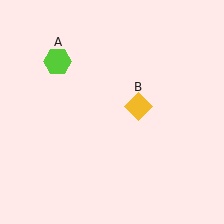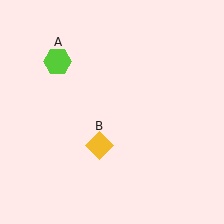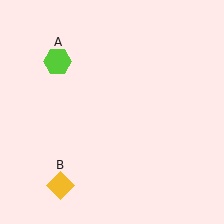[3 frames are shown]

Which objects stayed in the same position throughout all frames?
Lime hexagon (object A) remained stationary.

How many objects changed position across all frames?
1 object changed position: yellow diamond (object B).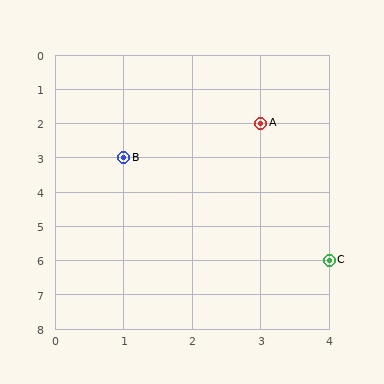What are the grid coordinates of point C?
Point C is at grid coordinates (4, 6).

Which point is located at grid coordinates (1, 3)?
Point B is at (1, 3).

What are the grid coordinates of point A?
Point A is at grid coordinates (3, 2).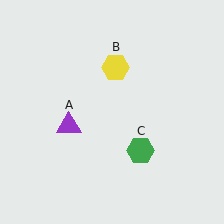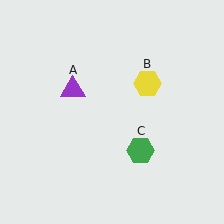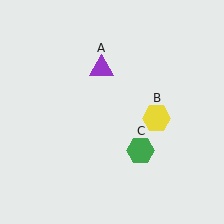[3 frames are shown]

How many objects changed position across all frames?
2 objects changed position: purple triangle (object A), yellow hexagon (object B).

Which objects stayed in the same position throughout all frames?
Green hexagon (object C) remained stationary.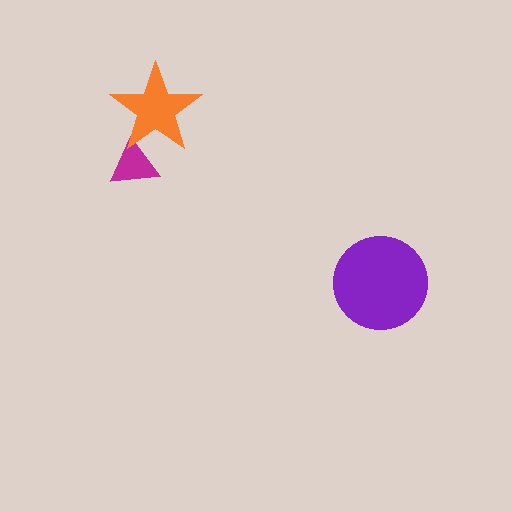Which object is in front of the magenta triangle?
The orange star is in front of the magenta triangle.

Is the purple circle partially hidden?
No, no other shape covers it.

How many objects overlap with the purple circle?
0 objects overlap with the purple circle.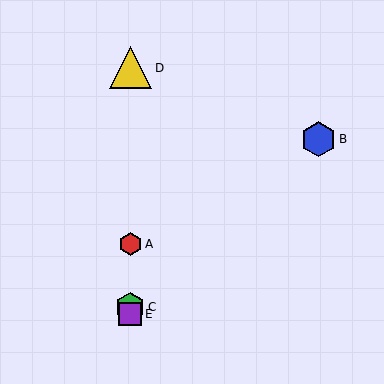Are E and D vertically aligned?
Yes, both are at x≈130.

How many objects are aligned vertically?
4 objects (A, C, D, E) are aligned vertically.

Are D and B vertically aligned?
No, D is at x≈130 and B is at x≈318.